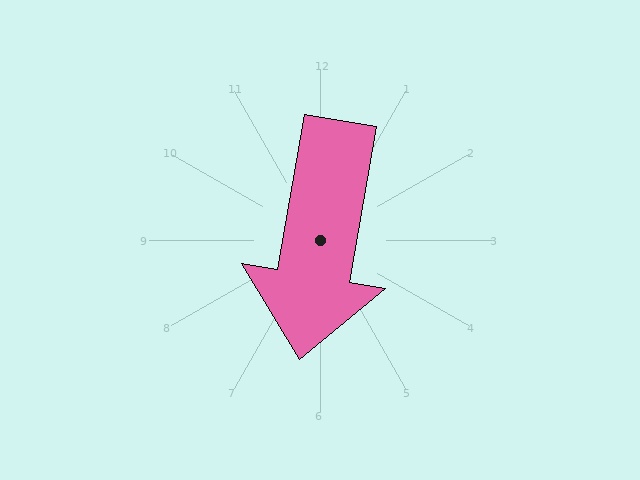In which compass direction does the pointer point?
South.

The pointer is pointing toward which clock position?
Roughly 6 o'clock.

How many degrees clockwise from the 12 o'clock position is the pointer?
Approximately 190 degrees.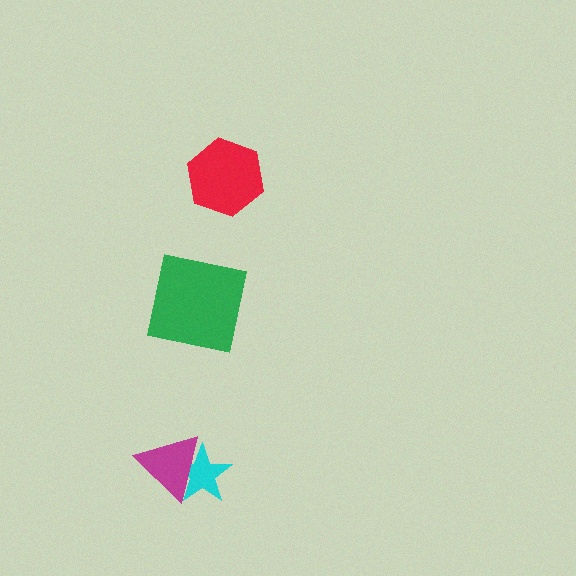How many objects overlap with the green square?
0 objects overlap with the green square.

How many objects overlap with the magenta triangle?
1 object overlaps with the magenta triangle.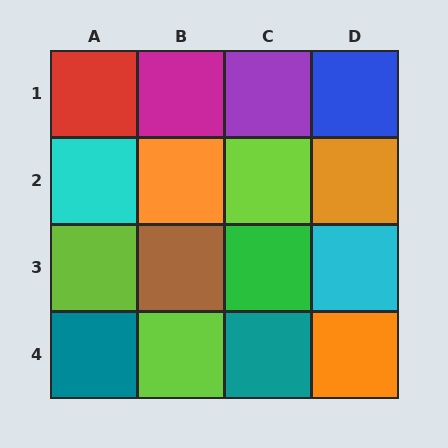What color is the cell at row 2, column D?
Orange.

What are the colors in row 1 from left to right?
Red, magenta, purple, blue.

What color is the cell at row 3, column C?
Green.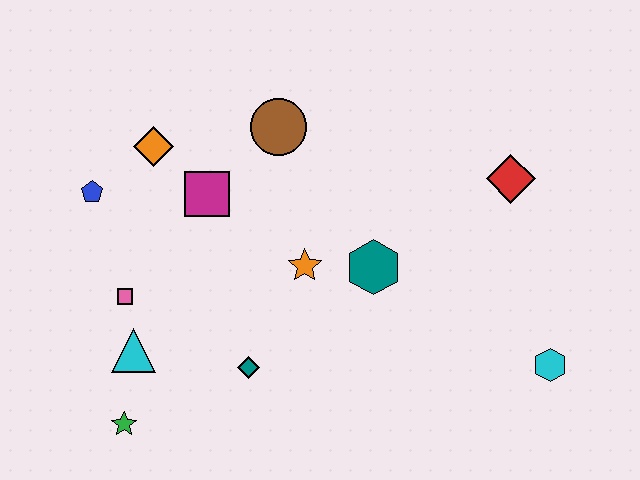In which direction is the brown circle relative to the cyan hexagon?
The brown circle is to the left of the cyan hexagon.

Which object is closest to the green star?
The cyan triangle is closest to the green star.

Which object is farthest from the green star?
The red diamond is farthest from the green star.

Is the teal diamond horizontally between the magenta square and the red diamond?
Yes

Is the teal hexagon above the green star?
Yes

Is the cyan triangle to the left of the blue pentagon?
No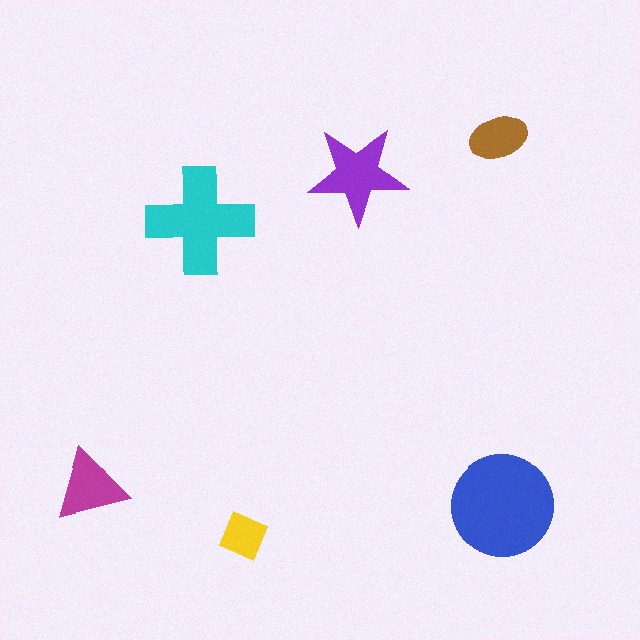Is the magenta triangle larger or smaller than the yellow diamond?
Larger.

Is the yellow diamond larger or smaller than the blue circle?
Smaller.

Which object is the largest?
The blue circle.